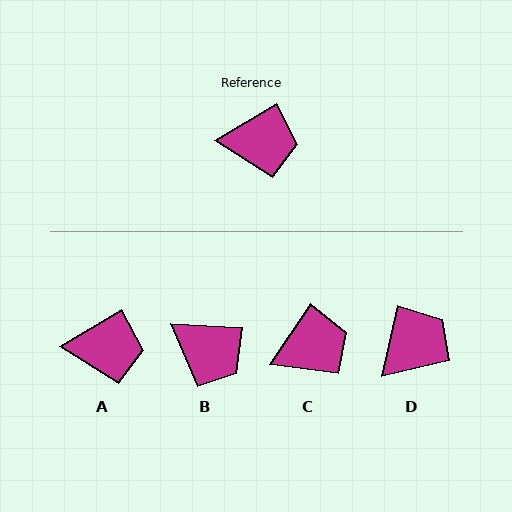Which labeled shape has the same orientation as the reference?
A.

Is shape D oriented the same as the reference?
No, it is off by about 46 degrees.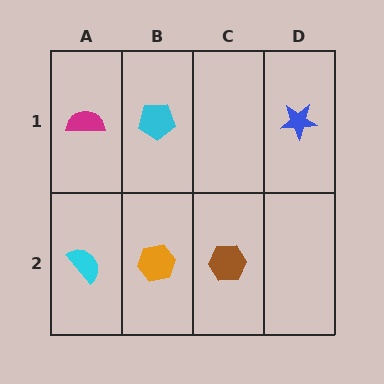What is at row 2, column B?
An orange hexagon.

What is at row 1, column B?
A cyan pentagon.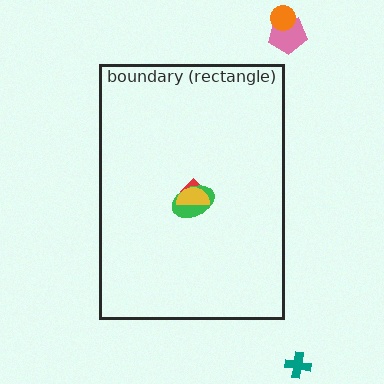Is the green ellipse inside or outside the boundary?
Inside.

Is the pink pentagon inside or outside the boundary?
Outside.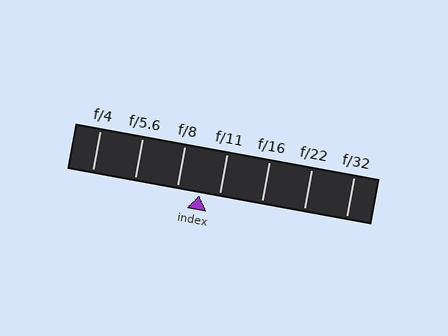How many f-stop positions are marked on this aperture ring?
There are 7 f-stop positions marked.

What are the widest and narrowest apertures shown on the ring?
The widest aperture shown is f/4 and the narrowest is f/32.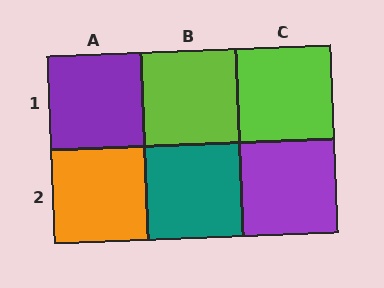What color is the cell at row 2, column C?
Purple.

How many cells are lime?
2 cells are lime.